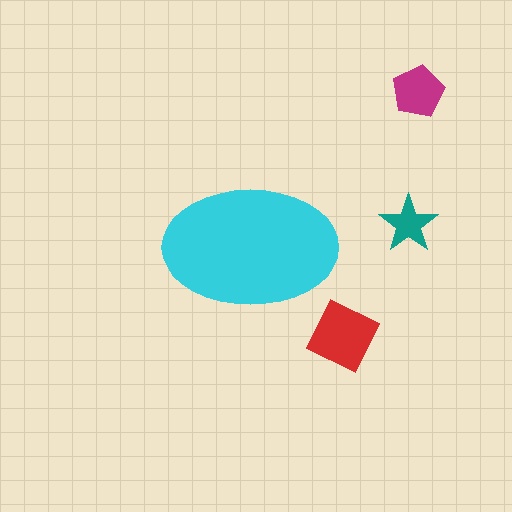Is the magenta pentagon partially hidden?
No, the magenta pentagon is fully visible.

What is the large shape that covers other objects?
A cyan ellipse.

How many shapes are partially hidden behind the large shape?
0 shapes are partially hidden.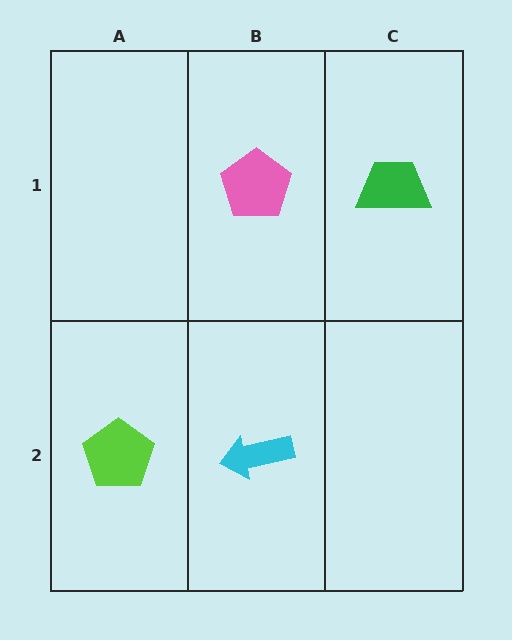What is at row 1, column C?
A green trapezoid.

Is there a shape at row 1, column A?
No, that cell is empty.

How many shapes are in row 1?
2 shapes.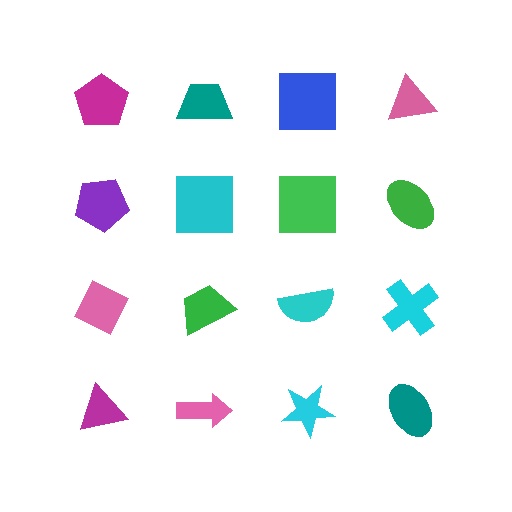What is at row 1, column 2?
A teal trapezoid.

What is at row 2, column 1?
A purple pentagon.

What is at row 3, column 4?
A cyan cross.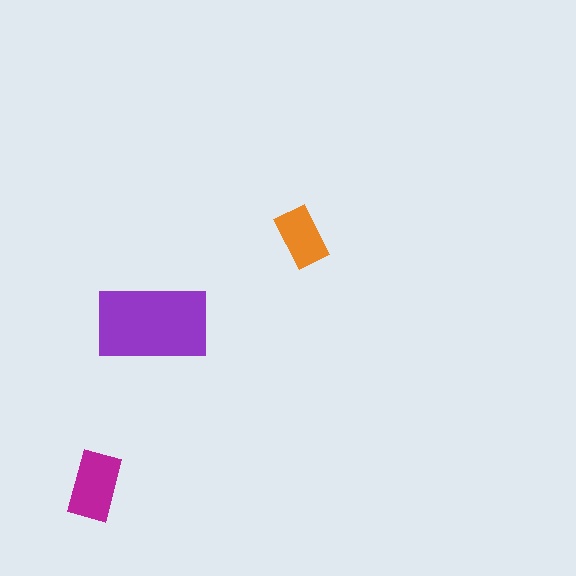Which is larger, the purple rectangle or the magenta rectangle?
The purple one.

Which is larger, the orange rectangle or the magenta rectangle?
The magenta one.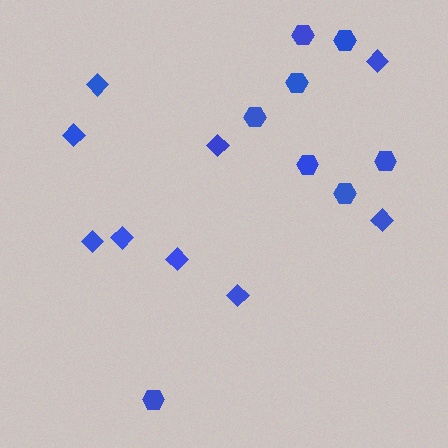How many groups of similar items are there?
There are 2 groups: one group of diamonds (9) and one group of hexagons (8).